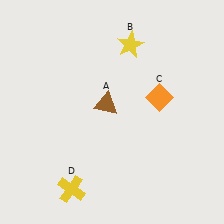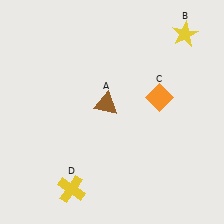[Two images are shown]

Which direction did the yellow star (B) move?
The yellow star (B) moved right.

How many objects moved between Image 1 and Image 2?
1 object moved between the two images.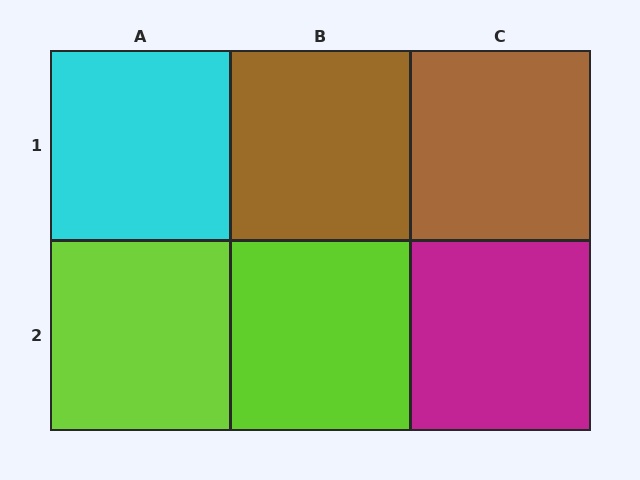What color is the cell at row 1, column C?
Brown.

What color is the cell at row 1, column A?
Cyan.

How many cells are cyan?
1 cell is cyan.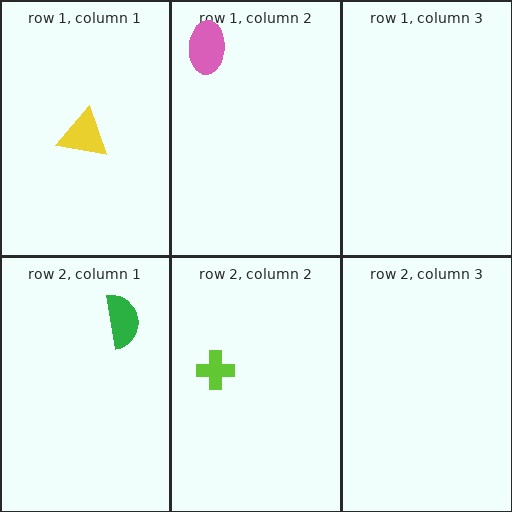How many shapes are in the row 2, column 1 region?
1.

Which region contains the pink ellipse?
The row 1, column 2 region.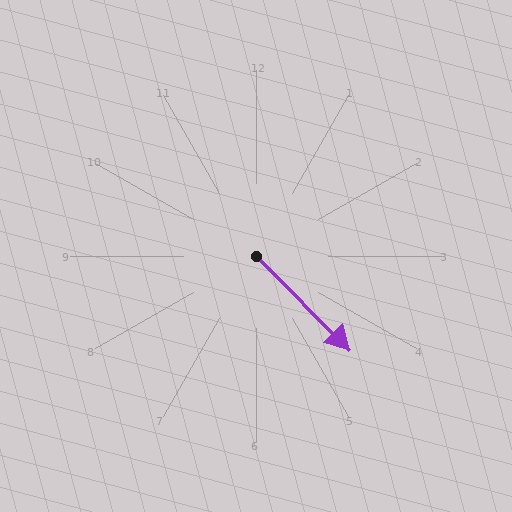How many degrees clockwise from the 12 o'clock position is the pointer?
Approximately 135 degrees.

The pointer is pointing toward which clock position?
Roughly 5 o'clock.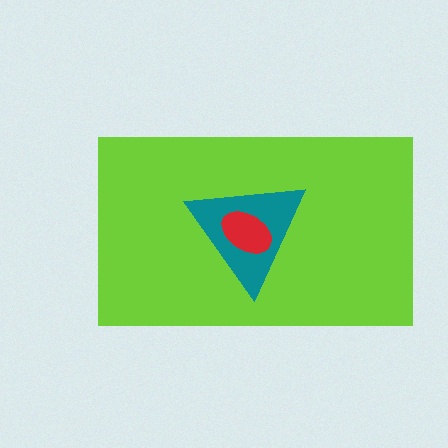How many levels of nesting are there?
3.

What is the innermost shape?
The red ellipse.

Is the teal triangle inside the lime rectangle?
Yes.